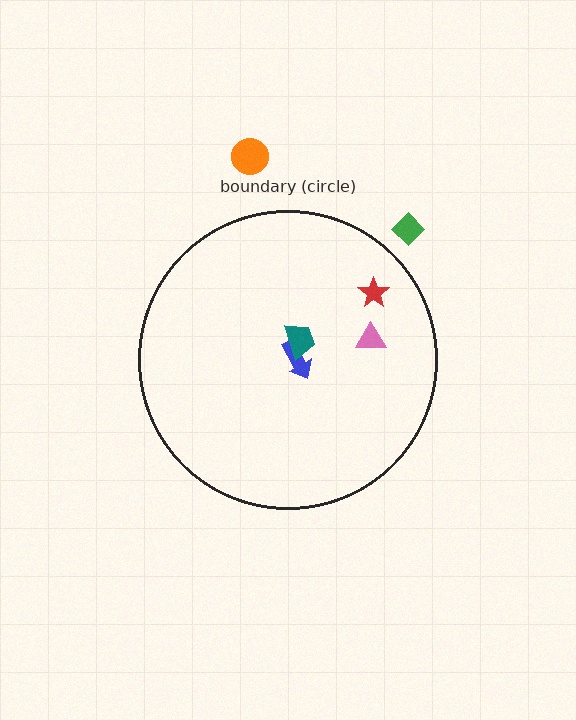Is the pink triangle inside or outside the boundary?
Inside.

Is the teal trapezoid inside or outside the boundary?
Inside.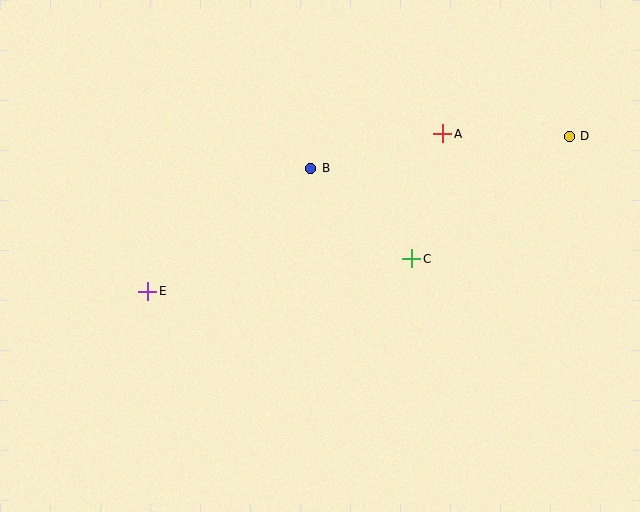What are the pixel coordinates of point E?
Point E is at (148, 291).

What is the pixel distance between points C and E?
The distance between C and E is 266 pixels.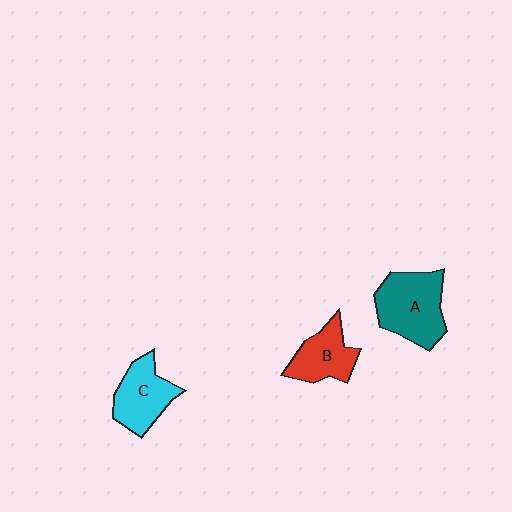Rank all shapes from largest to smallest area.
From largest to smallest: A (teal), C (cyan), B (red).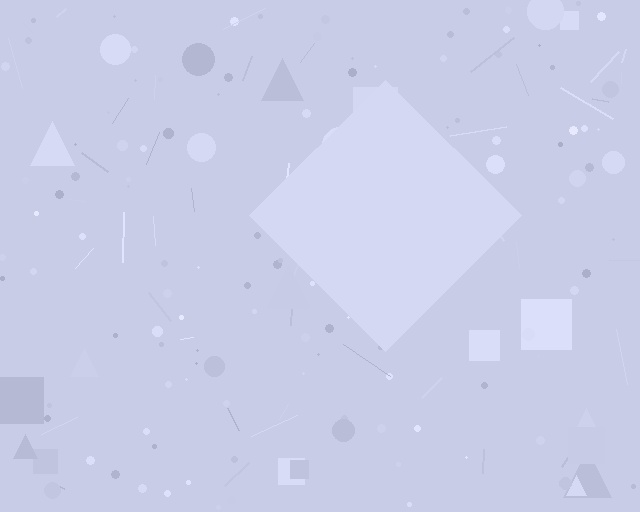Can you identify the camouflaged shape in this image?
The camouflaged shape is a diamond.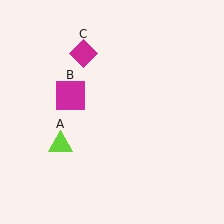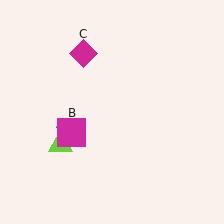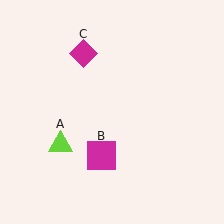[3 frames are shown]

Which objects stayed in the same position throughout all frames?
Lime triangle (object A) and magenta diamond (object C) remained stationary.